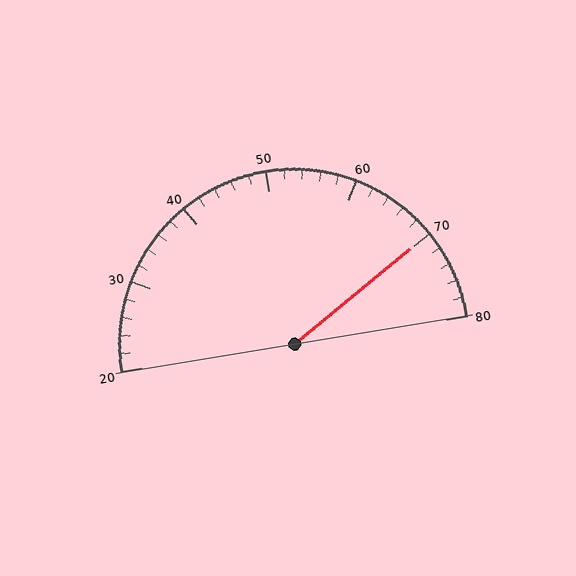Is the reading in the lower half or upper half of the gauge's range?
The reading is in the upper half of the range (20 to 80).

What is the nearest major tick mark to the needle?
The nearest major tick mark is 70.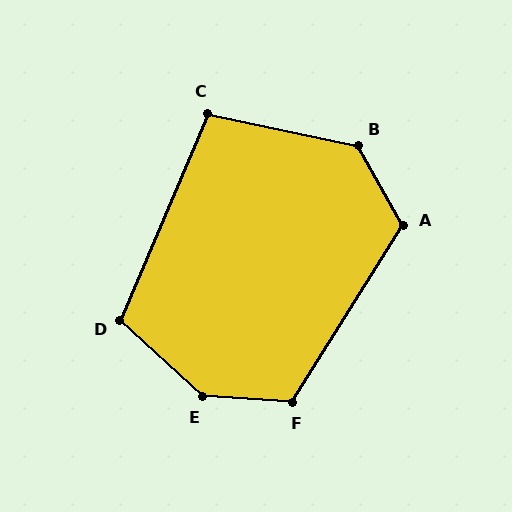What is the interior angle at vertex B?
Approximately 131 degrees (obtuse).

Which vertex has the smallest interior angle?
C, at approximately 101 degrees.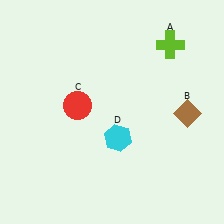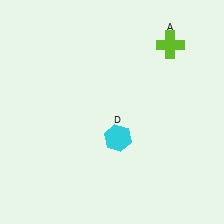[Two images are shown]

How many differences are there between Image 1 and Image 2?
There are 2 differences between the two images.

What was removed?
The red circle (C), the brown diamond (B) were removed in Image 2.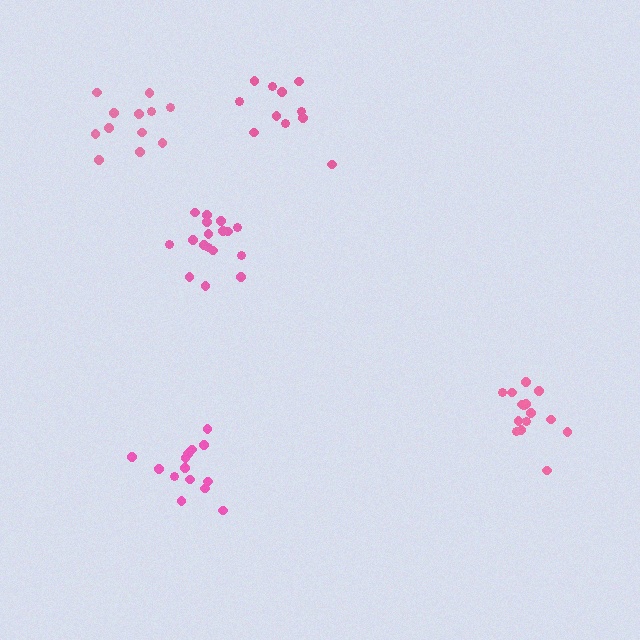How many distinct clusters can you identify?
There are 5 distinct clusters.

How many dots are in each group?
Group 1: 17 dots, Group 2: 15 dots, Group 3: 11 dots, Group 4: 14 dots, Group 5: 12 dots (69 total).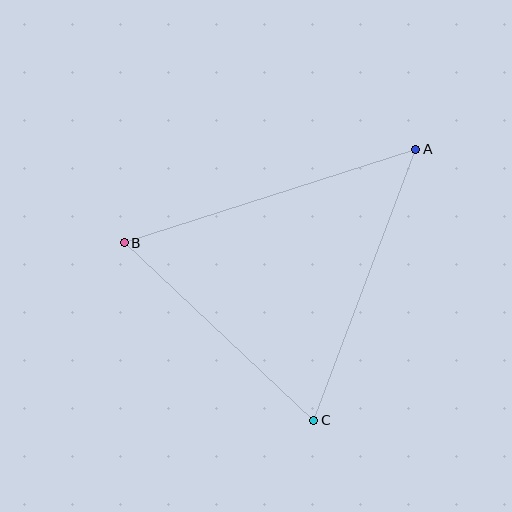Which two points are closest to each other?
Points B and C are closest to each other.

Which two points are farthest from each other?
Points A and B are farthest from each other.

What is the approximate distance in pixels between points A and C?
The distance between A and C is approximately 290 pixels.